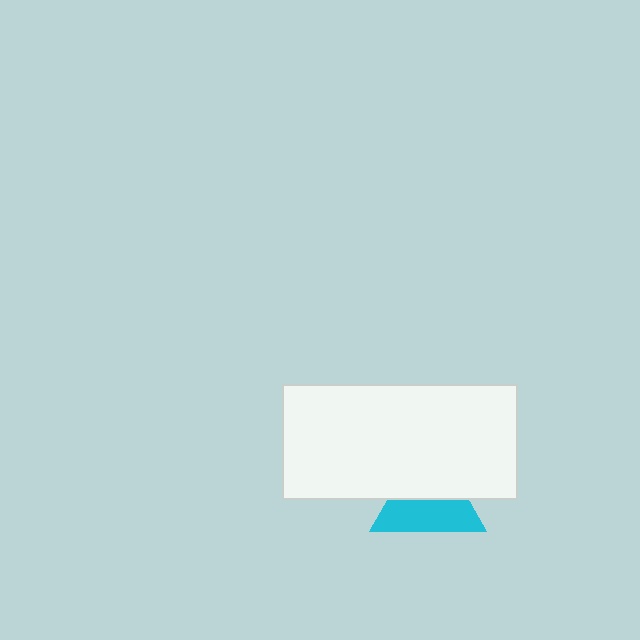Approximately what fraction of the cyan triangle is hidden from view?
Roughly 48% of the cyan triangle is hidden behind the white rectangle.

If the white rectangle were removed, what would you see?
You would see the complete cyan triangle.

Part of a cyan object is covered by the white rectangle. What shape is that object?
It is a triangle.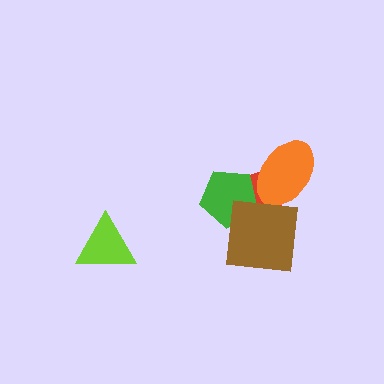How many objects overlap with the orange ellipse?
2 objects overlap with the orange ellipse.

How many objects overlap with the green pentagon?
2 objects overlap with the green pentagon.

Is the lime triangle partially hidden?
No, no other shape covers it.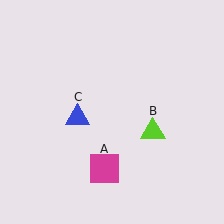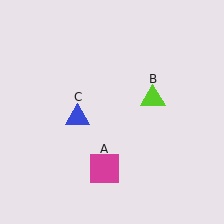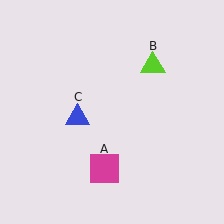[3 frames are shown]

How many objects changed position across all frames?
1 object changed position: lime triangle (object B).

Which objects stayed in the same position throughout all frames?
Magenta square (object A) and blue triangle (object C) remained stationary.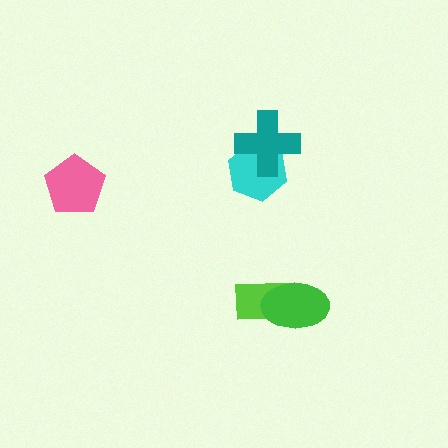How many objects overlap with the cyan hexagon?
1 object overlaps with the cyan hexagon.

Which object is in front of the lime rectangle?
The green ellipse is in front of the lime rectangle.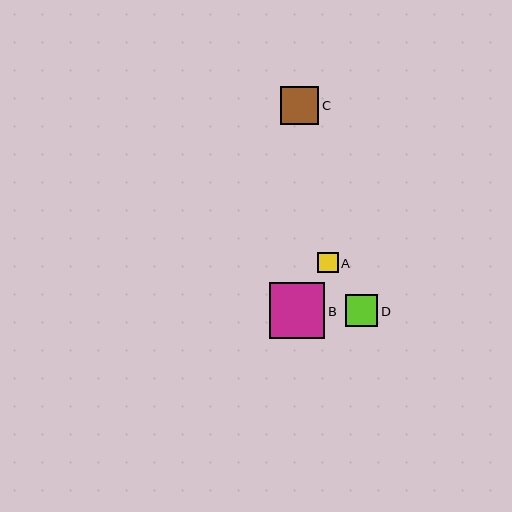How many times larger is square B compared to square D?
Square B is approximately 1.7 times the size of square D.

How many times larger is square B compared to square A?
Square B is approximately 2.7 times the size of square A.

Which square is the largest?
Square B is the largest with a size of approximately 55 pixels.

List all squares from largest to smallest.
From largest to smallest: B, C, D, A.